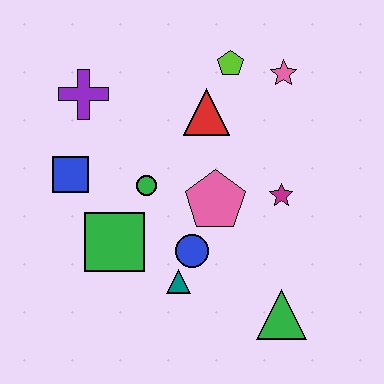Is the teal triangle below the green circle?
Yes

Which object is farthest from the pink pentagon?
The purple cross is farthest from the pink pentagon.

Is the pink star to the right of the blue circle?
Yes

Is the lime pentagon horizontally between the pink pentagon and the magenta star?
Yes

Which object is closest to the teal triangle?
The blue circle is closest to the teal triangle.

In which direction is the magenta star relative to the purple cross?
The magenta star is to the right of the purple cross.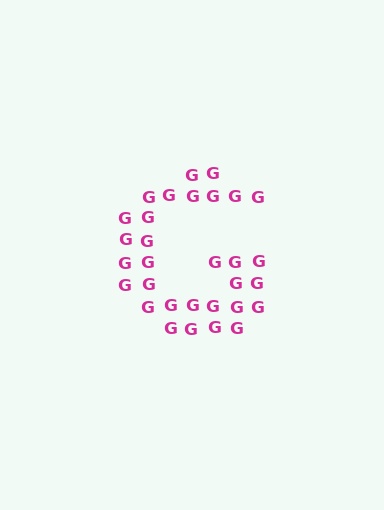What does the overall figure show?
The overall figure shows the letter G.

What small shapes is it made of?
It is made of small letter G's.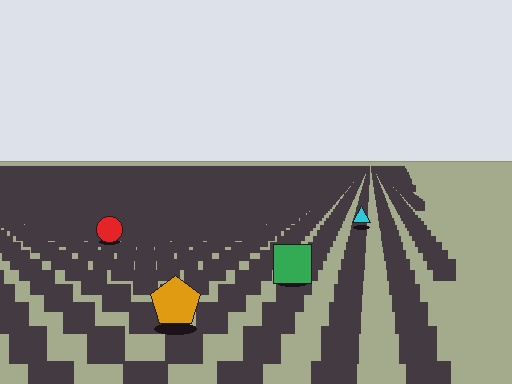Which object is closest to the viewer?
The orange pentagon is closest. The texture marks near it are larger and more spread out.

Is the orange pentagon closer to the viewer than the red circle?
Yes. The orange pentagon is closer — you can tell from the texture gradient: the ground texture is coarser near it.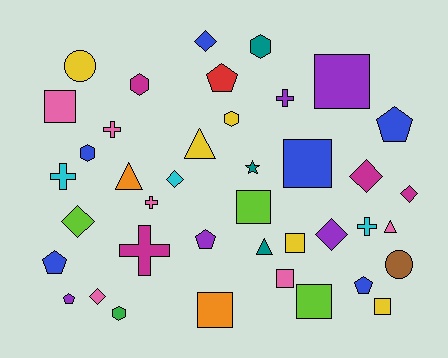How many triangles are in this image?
There are 4 triangles.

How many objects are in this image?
There are 40 objects.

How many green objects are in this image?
There is 1 green object.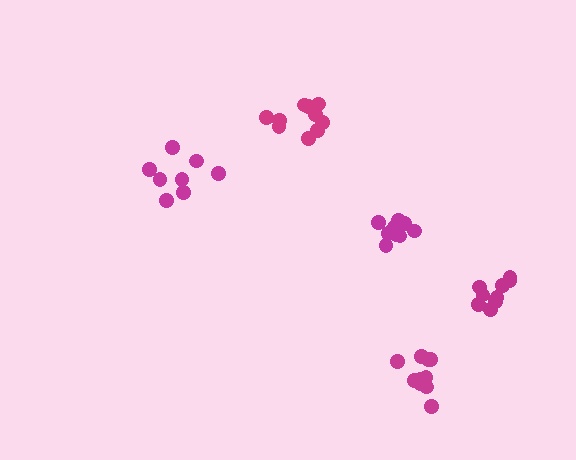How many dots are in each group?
Group 1: 8 dots, Group 2: 10 dots, Group 3: 10 dots, Group 4: 10 dots, Group 5: 9 dots (47 total).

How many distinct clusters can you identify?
There are 5 distinct clusters.